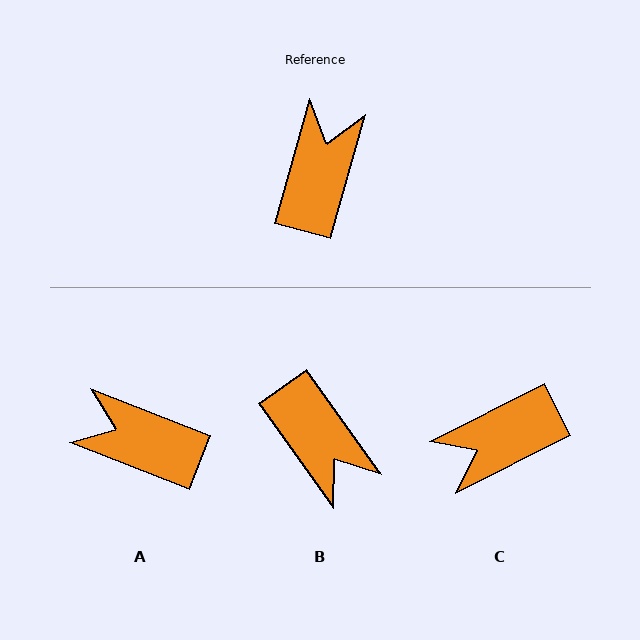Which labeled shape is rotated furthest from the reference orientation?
C, about 132 degrees away.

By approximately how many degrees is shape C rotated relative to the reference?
Approximately 132 degrees counter-clockwise.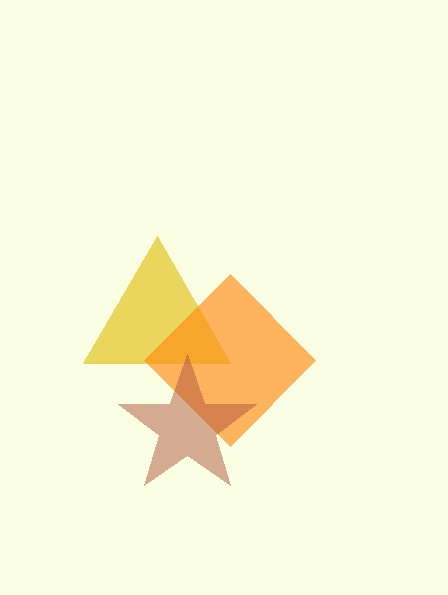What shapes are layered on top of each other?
The layered shapes are: a yellow triangle, an orange diamond, a brown star.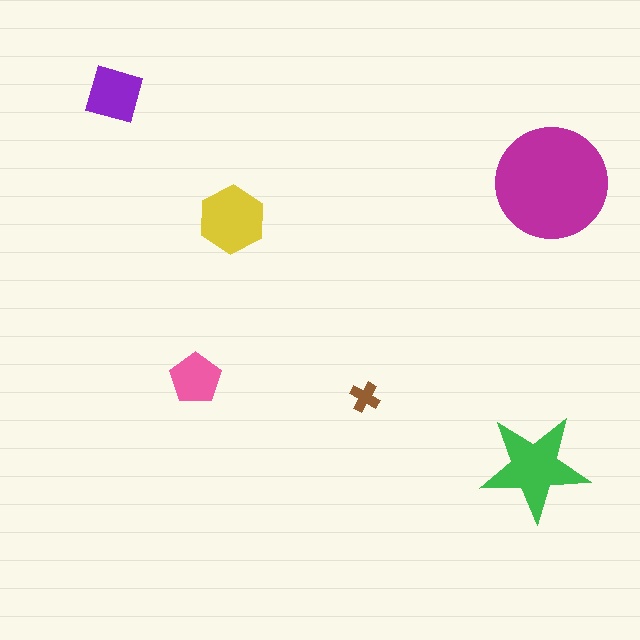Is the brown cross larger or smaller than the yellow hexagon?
Smaller.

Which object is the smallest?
The brown cross.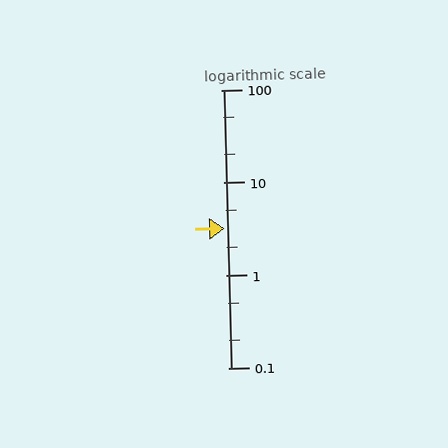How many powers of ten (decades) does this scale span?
The scale spans 3 decades, from 0.1 to 100.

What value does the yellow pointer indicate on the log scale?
The pointer indicates approximately 3.2.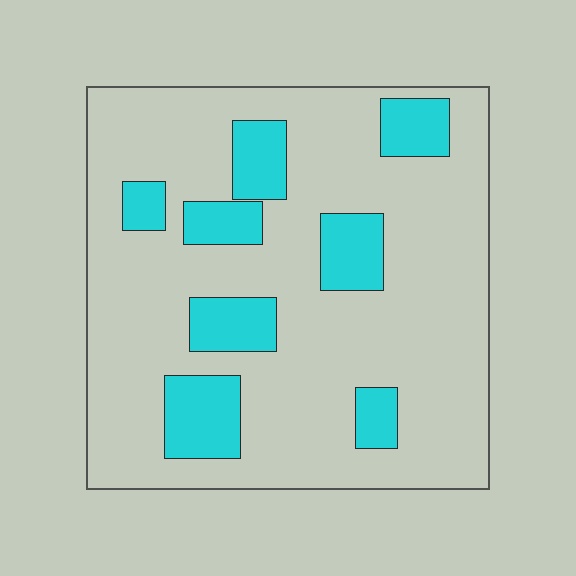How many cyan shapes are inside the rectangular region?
8.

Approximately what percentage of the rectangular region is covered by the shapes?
Approximately 20%.